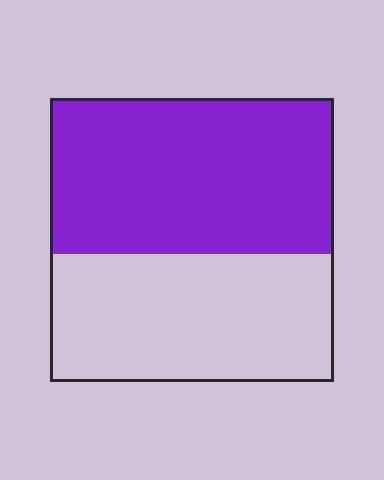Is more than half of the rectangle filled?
Yes.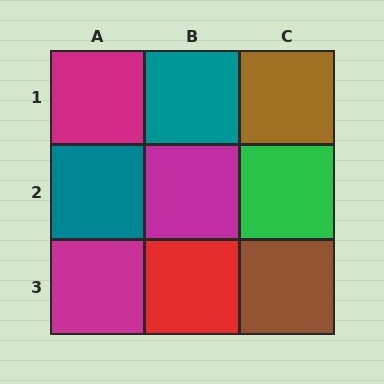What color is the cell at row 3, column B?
Red.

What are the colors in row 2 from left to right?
Teal, magenta, green.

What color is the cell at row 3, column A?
Magenta.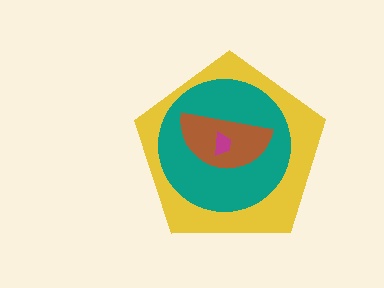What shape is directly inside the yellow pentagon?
The teal circle.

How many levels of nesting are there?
4.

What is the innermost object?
The magenta trapezoid.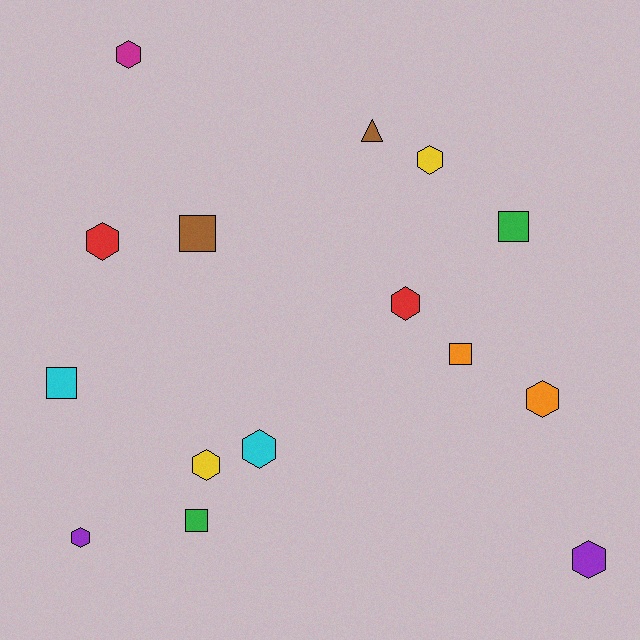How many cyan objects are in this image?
There are 2 cyan objects.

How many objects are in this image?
There are 15 objects.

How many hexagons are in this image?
There are 9 hexagons.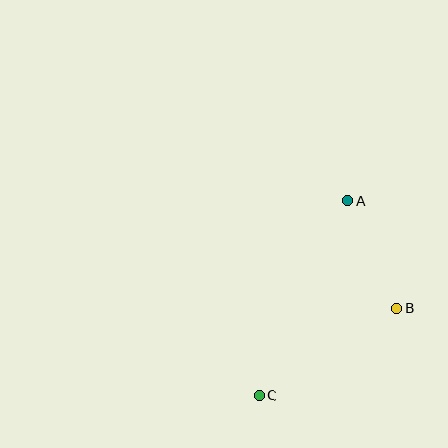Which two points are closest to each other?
Points A and B are closest to each other.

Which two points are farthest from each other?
Points A and C are farthest from each other.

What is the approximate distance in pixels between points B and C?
The distance between B and C is approximately 163 pixels.